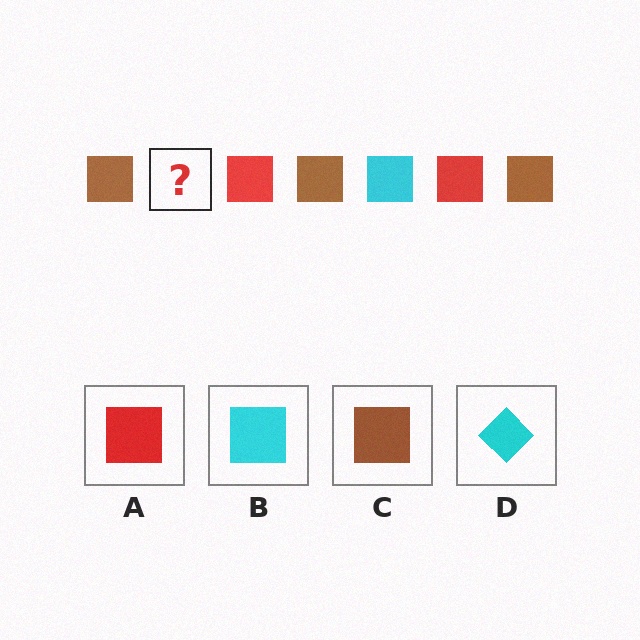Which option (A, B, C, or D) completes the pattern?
B.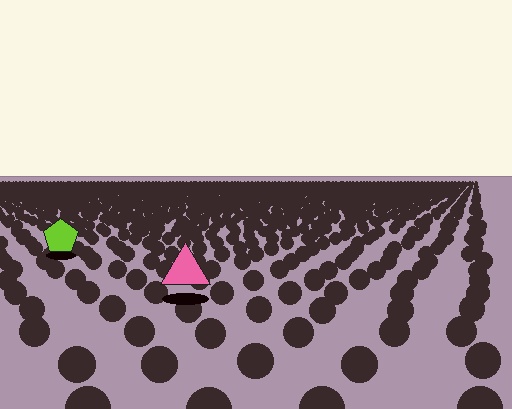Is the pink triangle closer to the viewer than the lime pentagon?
Yes. The pink triangle is closer — you can tell from the texture gradient: the ground texture is coarser near it.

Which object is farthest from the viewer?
The lime pentagon is farthest from the viewer. It appears smaller and the ground texture around it is denser.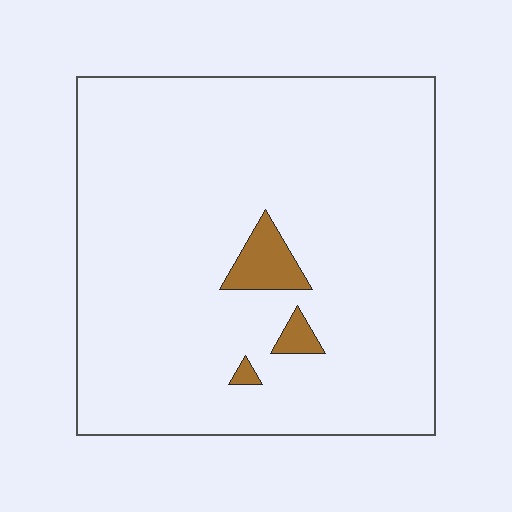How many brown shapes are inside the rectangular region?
3.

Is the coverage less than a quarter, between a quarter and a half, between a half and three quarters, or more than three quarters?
Less than a quarter.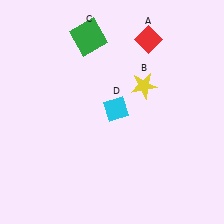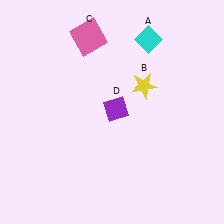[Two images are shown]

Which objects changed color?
A changed from red to cyan. C changed from green to pink. D changed from cyan to purple.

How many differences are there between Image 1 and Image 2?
There are 3 differences between the two images.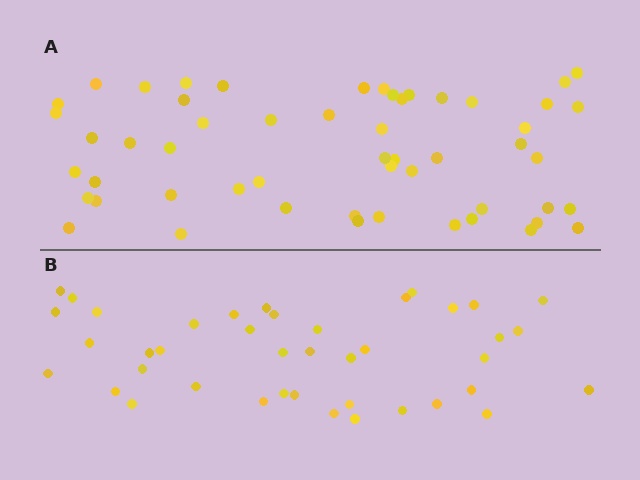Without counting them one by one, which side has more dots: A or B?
Region A (the top region) has more dots.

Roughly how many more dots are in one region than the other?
Region A has approximately 15 more dots than region B.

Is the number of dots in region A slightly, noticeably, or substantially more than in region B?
Region A has noticeably more, but not dramatically so. The ratio is roughly 1.3 to 1.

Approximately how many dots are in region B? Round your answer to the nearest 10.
About 40 dots. (The exact count is 41, which rounds to 40.)